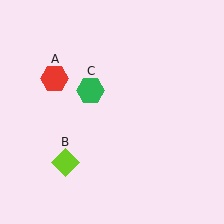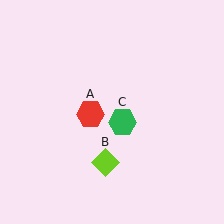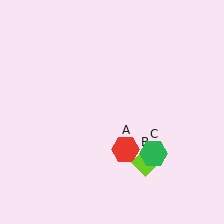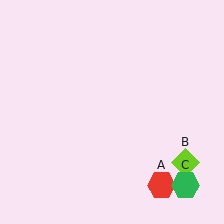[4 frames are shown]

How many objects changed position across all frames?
3 objects changed position: red hexagon (object A), lime diamond (object B), green hexagon (object C).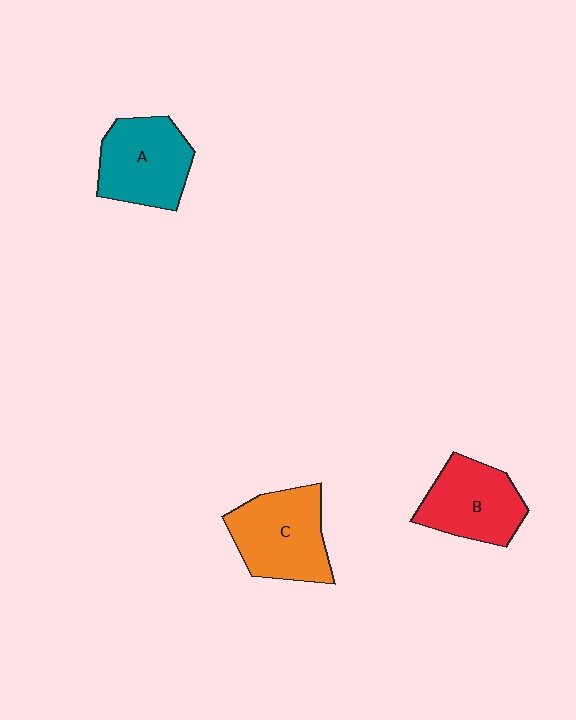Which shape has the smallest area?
Shape B (red).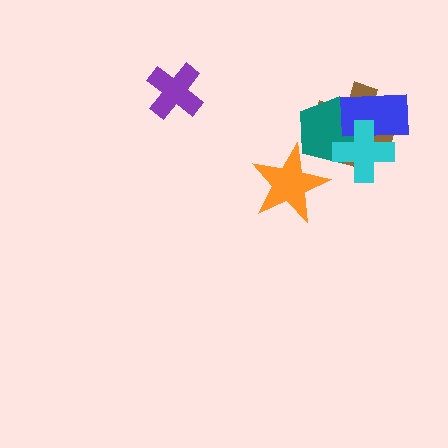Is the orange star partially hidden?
No, no other shape covers it.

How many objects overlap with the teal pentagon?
4 objects overlap with the teal pentagon.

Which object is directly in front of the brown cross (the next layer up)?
The teal pentagon is directly in front of the brown cross.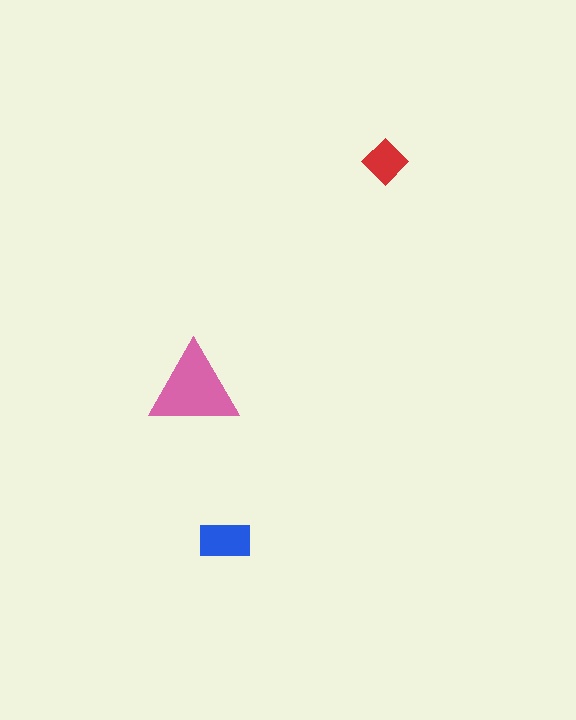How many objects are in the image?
There are 3 objects in the image.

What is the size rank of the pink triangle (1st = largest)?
1st.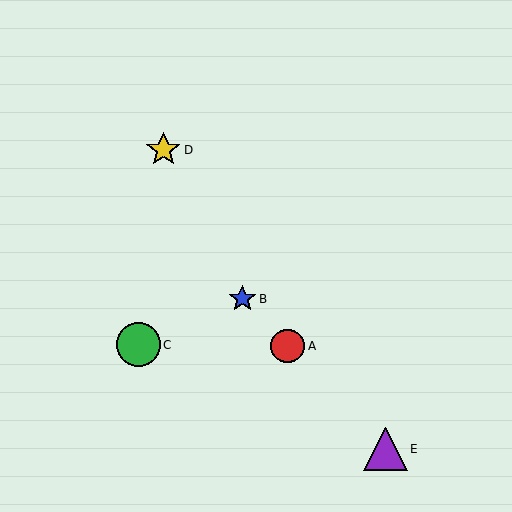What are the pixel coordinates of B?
Object B is at (242, 299).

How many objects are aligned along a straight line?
3 objects (A, B, E) are aligned along a straight line.